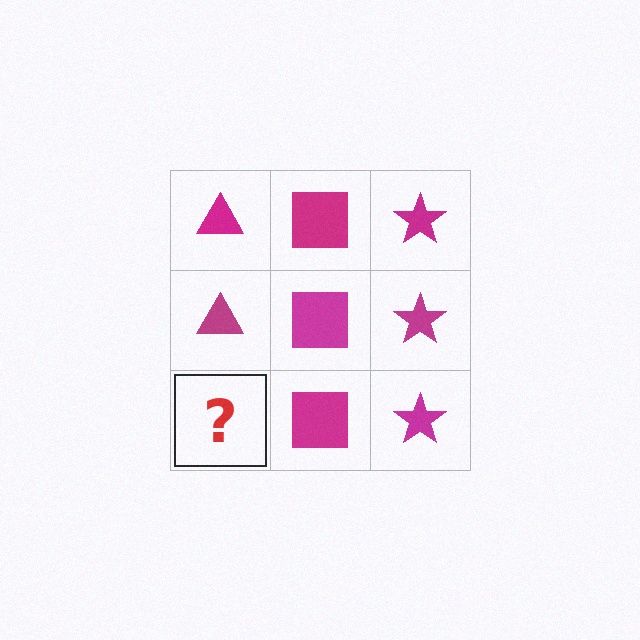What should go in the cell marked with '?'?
The missing cell should contain a magenta triangle.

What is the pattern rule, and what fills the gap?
The rule is that each column has a consistent shape. The gap should be filled with a magenta triangle.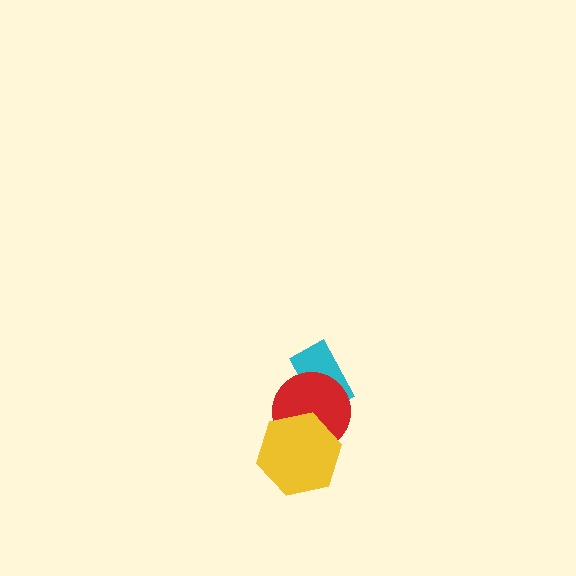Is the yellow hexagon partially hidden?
No, no other shape covers it.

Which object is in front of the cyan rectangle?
The red circle is in front of the cyan rectangle.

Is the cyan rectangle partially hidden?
Yes, it is partially covered by another shape.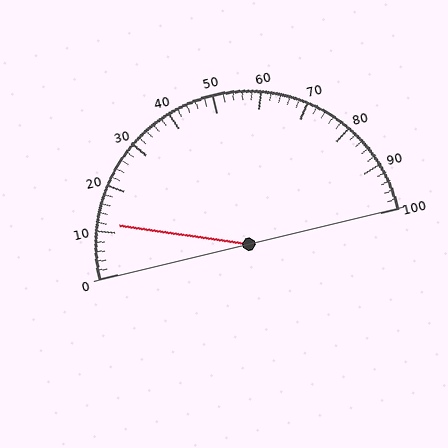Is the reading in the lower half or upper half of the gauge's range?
The reading is in the lower half of the range (0 to 100).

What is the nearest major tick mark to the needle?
The nearest major tick mark is 10.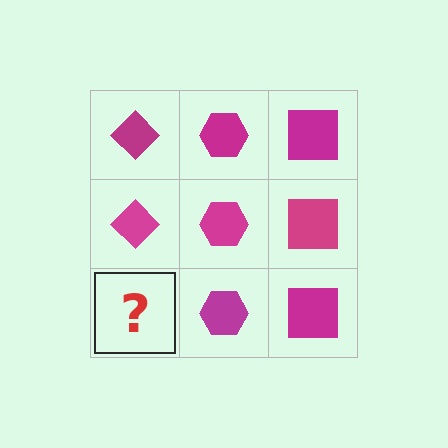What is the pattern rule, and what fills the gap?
The rule is that each column has a consistent shape. The gap should be filled with a magenta diamond.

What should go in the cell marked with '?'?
The missing cell should contain a magenta diamond.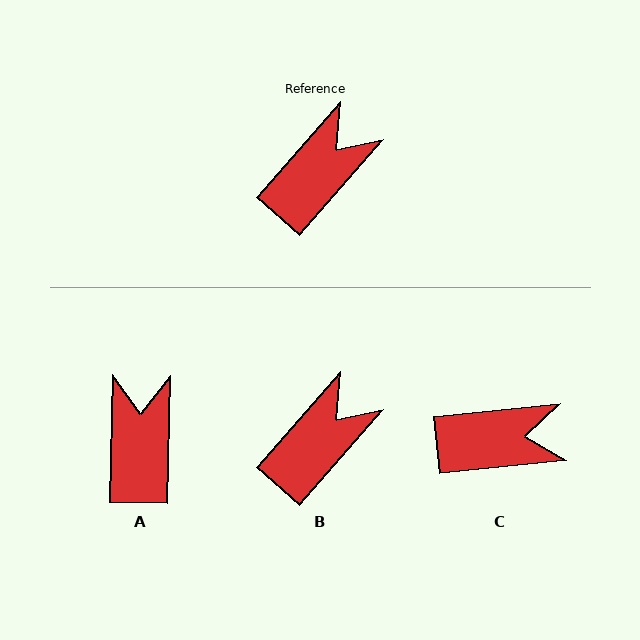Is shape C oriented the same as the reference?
No, it is off by about 43 degrees.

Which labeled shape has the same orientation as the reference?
B.